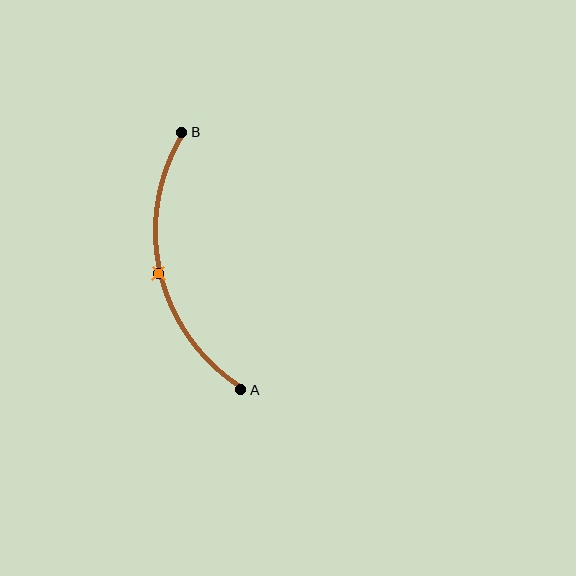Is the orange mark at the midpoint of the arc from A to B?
Yes. The orange mark lies on the arc at equal arc-length from both A and B — it is the arc midpoint.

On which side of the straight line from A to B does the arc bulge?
The arc bulges to the left of the straight line connecting A and B.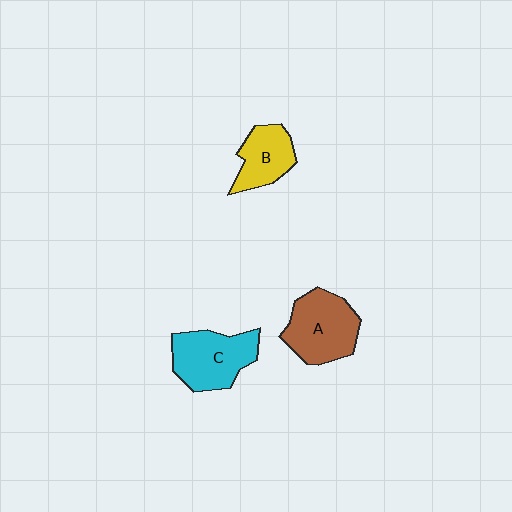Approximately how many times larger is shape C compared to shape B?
Approximately 1.4 times.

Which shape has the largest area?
Shape A (brown).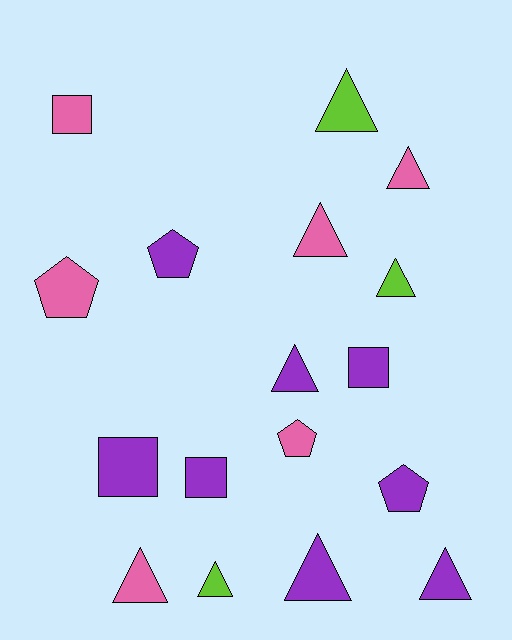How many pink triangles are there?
There are 3 pink triangles.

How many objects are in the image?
There are 17 objects.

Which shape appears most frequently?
Triangle, with 9 objects.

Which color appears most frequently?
Purple, with 8 objects.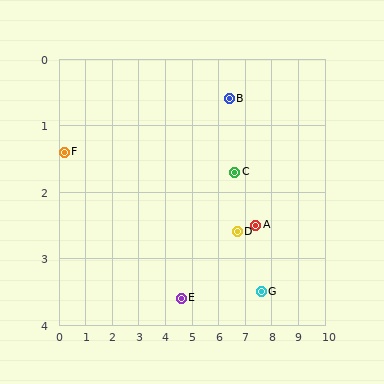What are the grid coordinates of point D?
Point D is at approximately (6.7, 2.6).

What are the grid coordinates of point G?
Point G is at approximately (7.6, 3.5).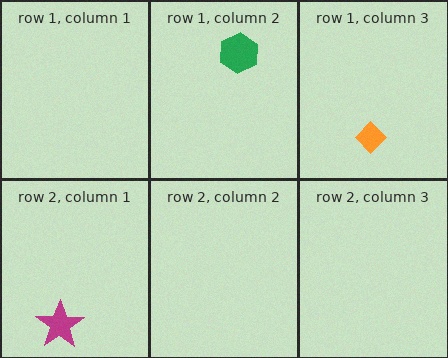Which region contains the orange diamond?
The row 1, column 3 region.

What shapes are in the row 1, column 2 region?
The green hexagon.